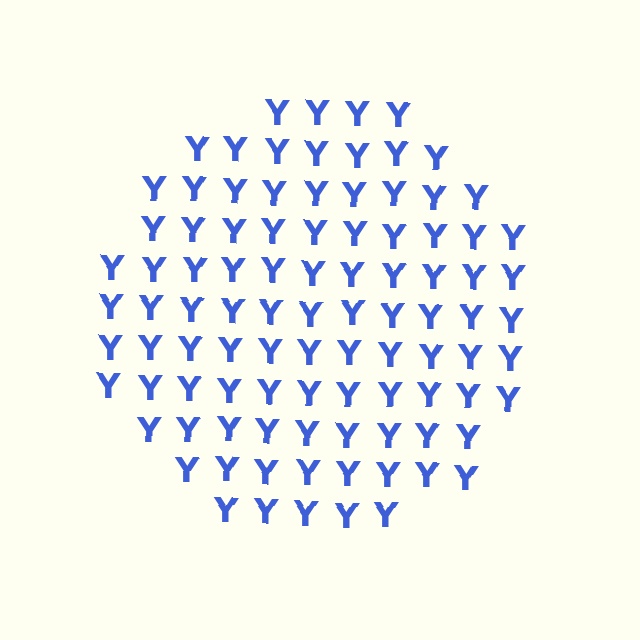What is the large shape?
The large shape is a circle.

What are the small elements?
The small elements are letter Y's.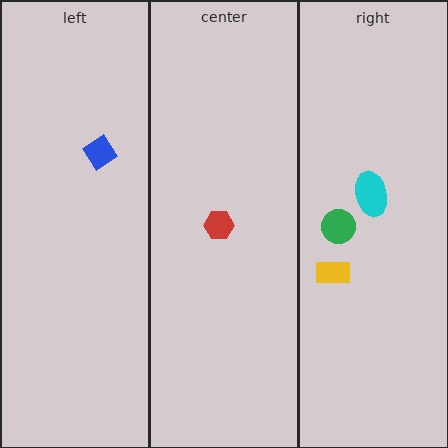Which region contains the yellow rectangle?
The right region.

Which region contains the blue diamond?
The left region.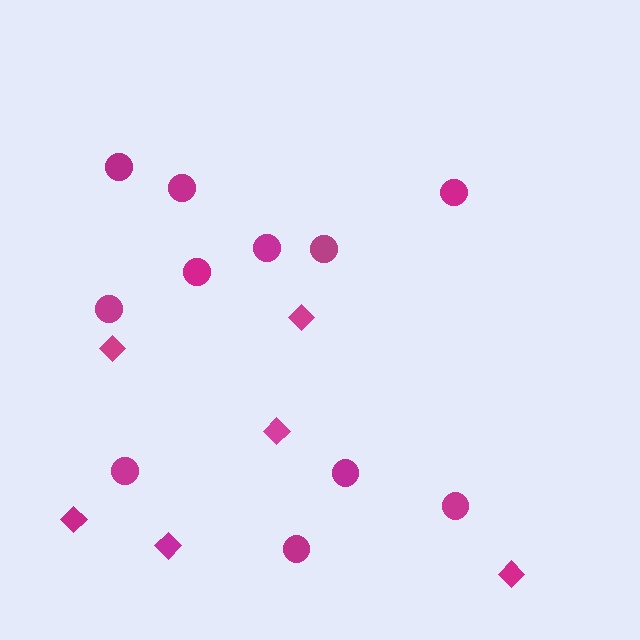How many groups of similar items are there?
There are 2 groups: one group of circles (11) and one group of diamonds (6).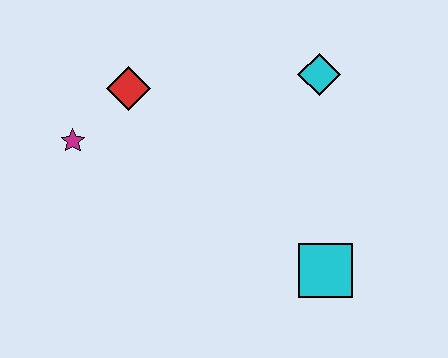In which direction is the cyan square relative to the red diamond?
The cyan square is to the right of the red diamond.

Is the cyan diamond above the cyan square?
Yes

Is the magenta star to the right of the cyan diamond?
No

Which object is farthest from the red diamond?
The cyan square is farthest from the red diamond.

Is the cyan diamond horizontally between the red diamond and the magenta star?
No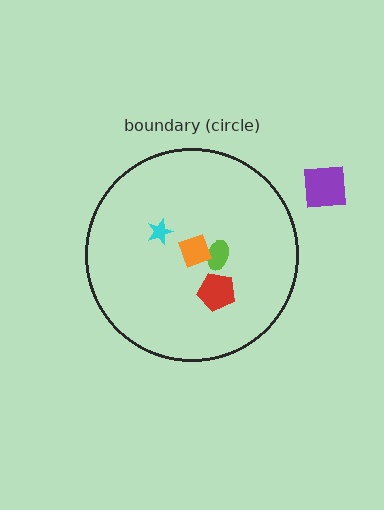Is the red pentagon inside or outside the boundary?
Inside.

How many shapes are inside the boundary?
4 inside, 1 outside.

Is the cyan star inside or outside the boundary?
Inside.